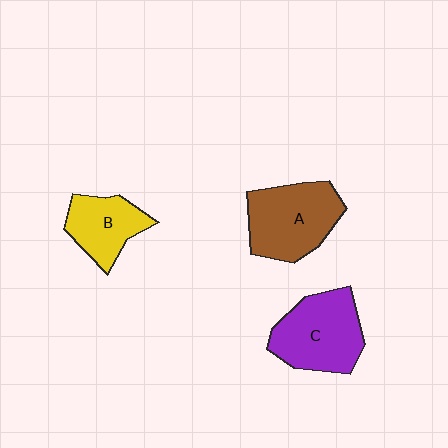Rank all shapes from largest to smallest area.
From largest to smallest: A (brown), C (purple), B (yellow).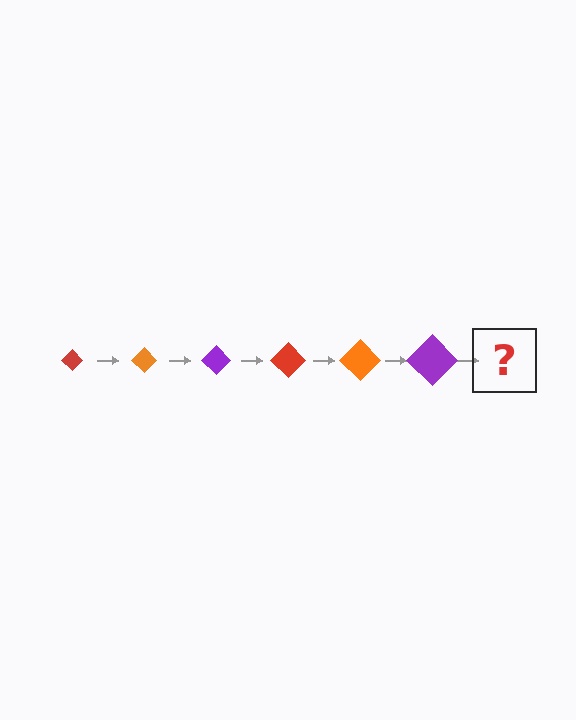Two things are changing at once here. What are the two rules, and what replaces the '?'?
The two rules are that the diamond grows larger each step and the color cycles through red, orange, and purple. The '?' should be a red diamond, larger than the previous one.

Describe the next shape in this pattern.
It should be a red diamond, larger than the previous one.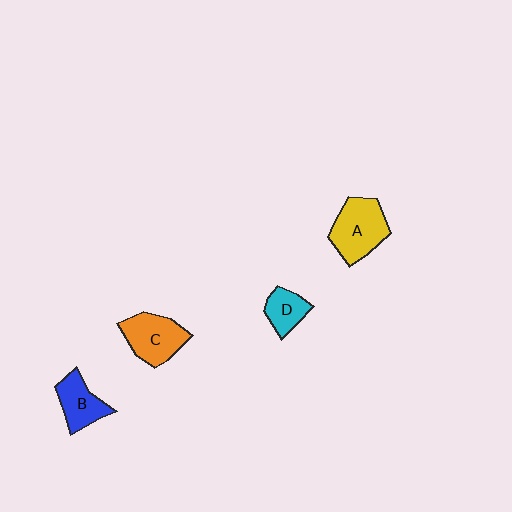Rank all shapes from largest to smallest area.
From largest to smallest: A (yellow), C (orange), B (blue), D (cyan).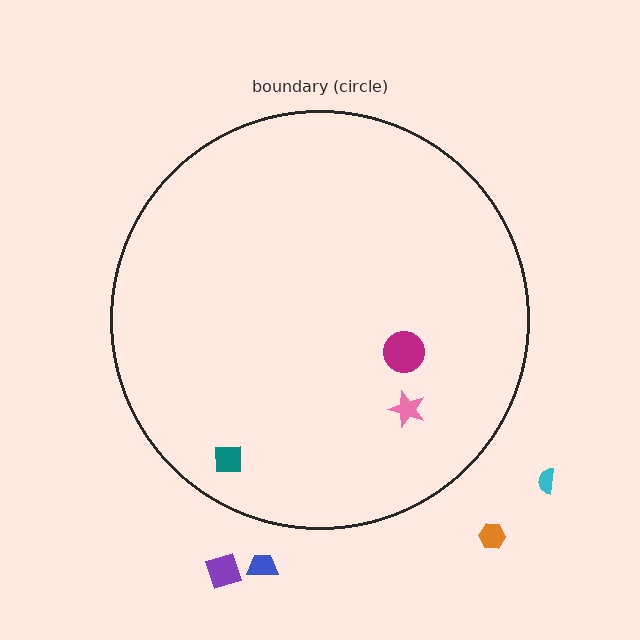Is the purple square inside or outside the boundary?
Outside.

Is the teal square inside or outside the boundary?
Inside.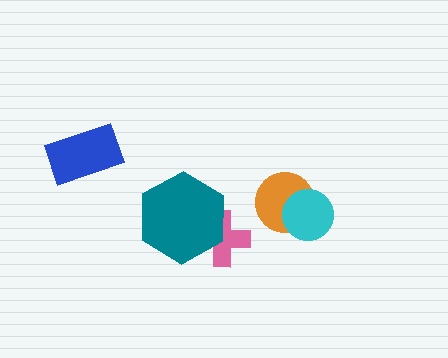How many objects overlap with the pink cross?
1 object overlaps with the pink cross.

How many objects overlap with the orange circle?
1 object overlaps with the orange circle.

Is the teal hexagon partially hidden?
No, no other shape covers it.